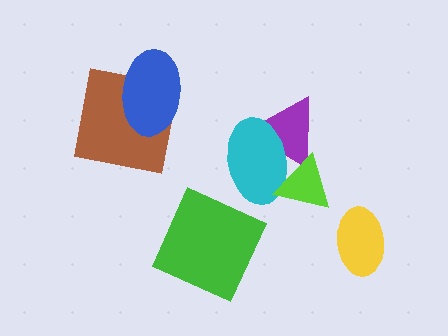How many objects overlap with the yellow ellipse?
0 objects overlap with the yellow ellipse.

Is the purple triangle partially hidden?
Yes, it is partially covered by another shape.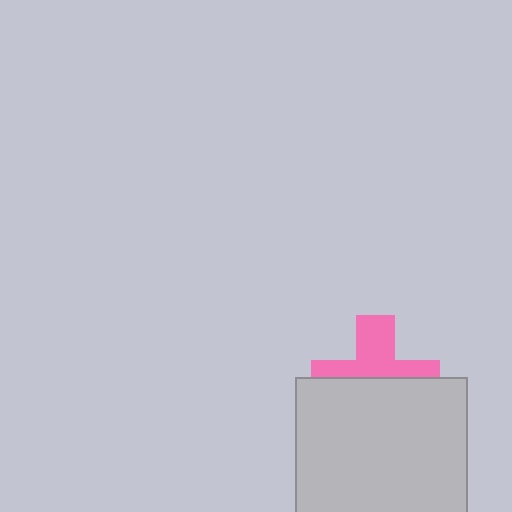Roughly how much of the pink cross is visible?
About half of it is visible (roughly 47%).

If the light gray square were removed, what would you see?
You would see the complete pink cross.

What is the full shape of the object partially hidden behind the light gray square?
The partially hidden object is a pink cross.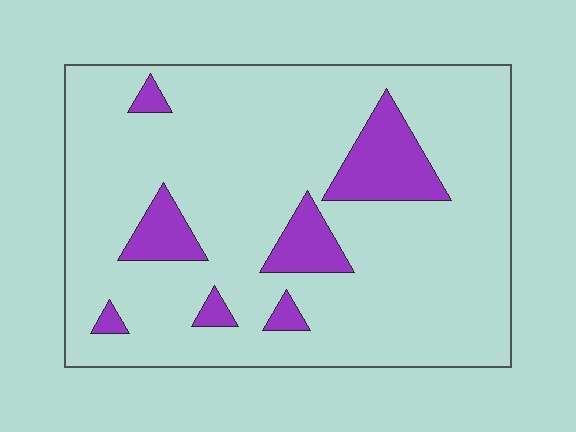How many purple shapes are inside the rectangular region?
7.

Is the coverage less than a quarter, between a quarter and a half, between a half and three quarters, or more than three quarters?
Less than a quarter.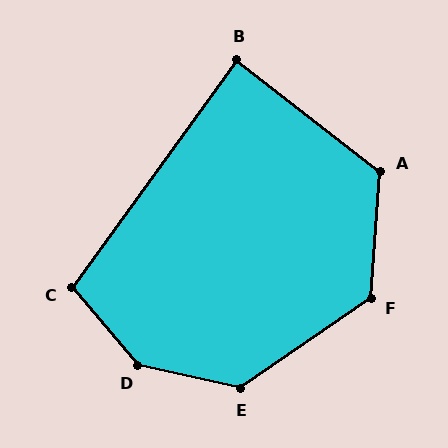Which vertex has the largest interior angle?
D, at approximately 143 degrees.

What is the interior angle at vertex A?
Approximately 124 degrees (obtuse).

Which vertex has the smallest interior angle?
B, at approximately 88 degrees.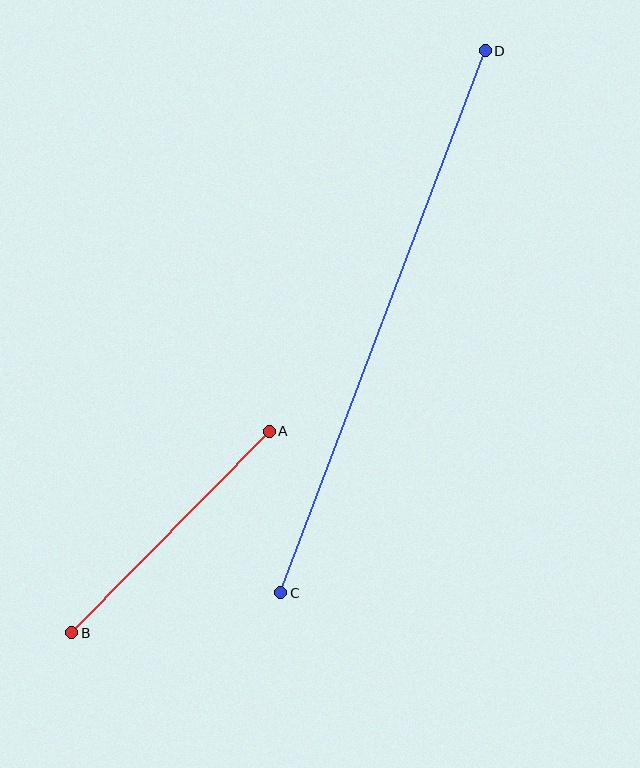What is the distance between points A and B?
The distance is approximately 282 pixels.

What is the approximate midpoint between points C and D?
The midpoint is at approximately (383, 322) pixels.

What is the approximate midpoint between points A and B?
The midpoint is at approximately (170, 532) pixels.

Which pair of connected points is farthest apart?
Points C and D are farthest apart.